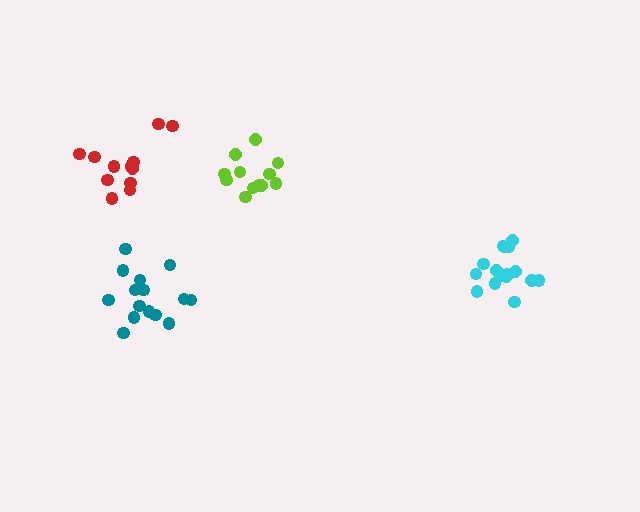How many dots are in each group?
Group 1: 17 dots, Group 2: 12 dots, Group 3: 15 dots, Group 4: 12 dots (56 total).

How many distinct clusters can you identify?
There are 4 distinct clusters.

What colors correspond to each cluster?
The clusters are colored: cyan, lime, teal, red.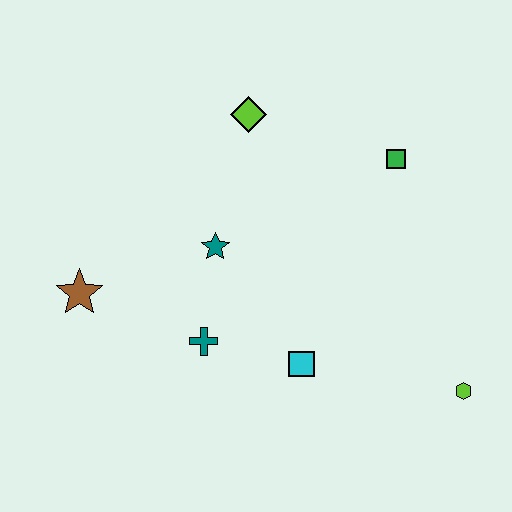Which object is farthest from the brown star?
The lime hexagon is farthest from the brown star.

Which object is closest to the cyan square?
The teal cross is closest to the cyan square.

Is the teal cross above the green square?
No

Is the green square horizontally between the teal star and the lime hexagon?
Yes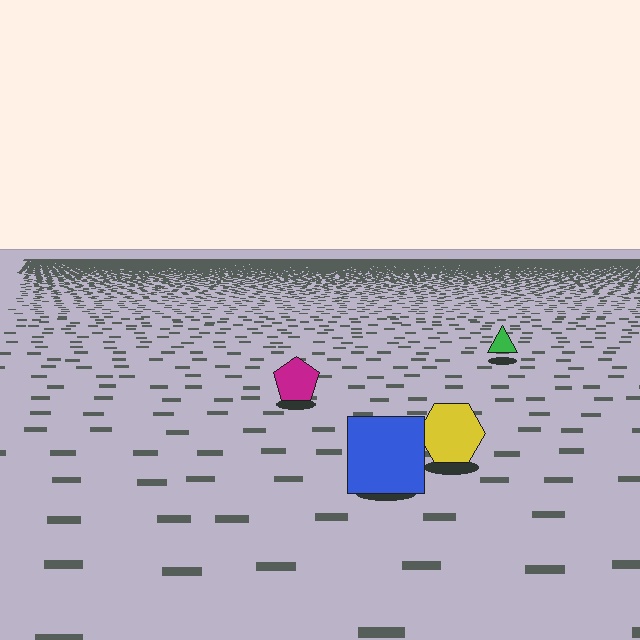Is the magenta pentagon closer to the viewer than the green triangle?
Yes. The magenta pentagon is closer — you can tell from the texture gradient: the ground texture is coarser near it.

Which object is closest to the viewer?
The blue square is closest. The texture marks near it are larger and more spread out.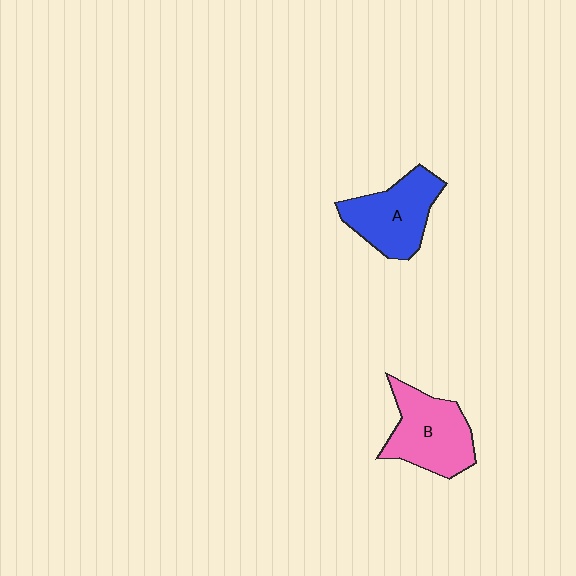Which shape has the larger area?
Shape B (pink).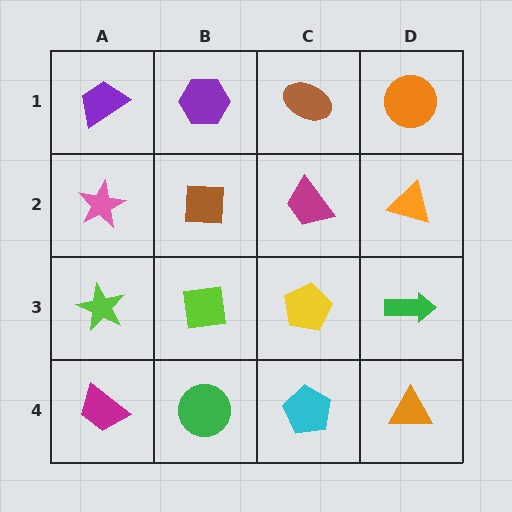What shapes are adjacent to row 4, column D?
A green arrow (row 3, column D), a cyan pentagon (row 4, column C).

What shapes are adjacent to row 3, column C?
A magenta trapezoid (row 2, column C), a cyan pentagon (row 4, column C), a lime square (row 3, column B), a green arrow (row 3, column D).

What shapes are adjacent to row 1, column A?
A pink star (row 2, column A), a purple hexagon (row 1, column B).